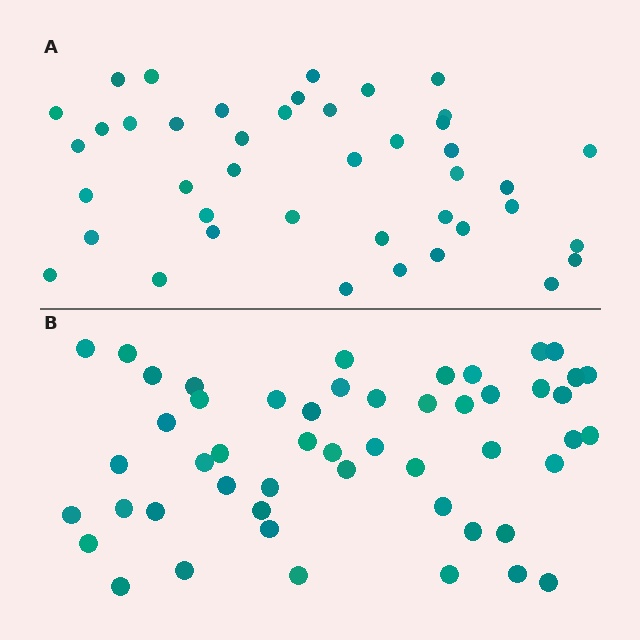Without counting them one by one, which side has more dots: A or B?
Region B (the bottom region) has more dots.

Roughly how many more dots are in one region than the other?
Region B has roughly 8 or so more dots than region A.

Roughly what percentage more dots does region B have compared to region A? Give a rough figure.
About 20% more.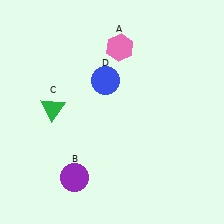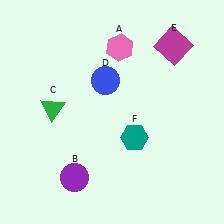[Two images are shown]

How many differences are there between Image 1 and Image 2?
There are 2 differences between the two images.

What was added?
A magenta square (E), a teal hexagon (F) were added in Image 2.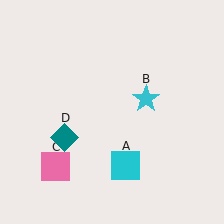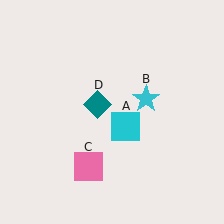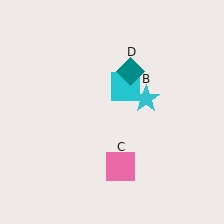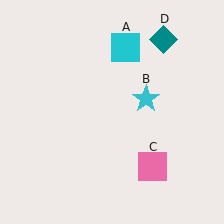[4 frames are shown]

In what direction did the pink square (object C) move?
The pink square (object C) moved right.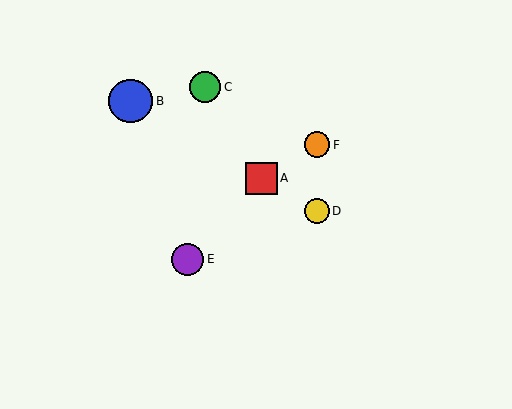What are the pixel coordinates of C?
Object C is at (205, 87).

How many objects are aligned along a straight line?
3 objects (A, B, D) are aligned along a straight line.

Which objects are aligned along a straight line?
Objects A, B, D are aligned along a straight line.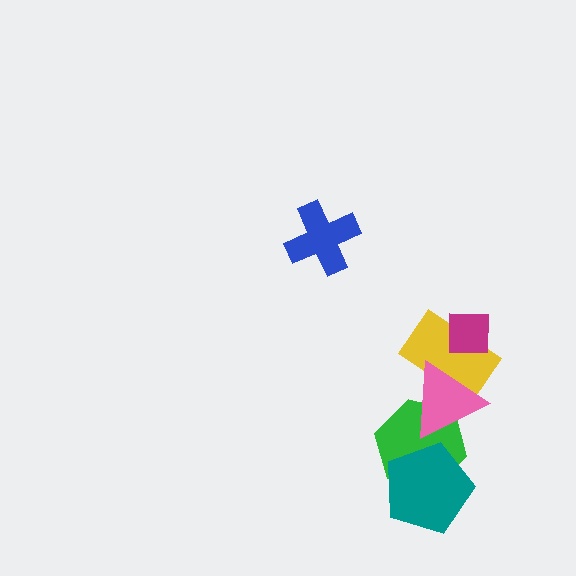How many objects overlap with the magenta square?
1 object overlaps with the magenta square.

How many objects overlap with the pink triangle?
2 objects overlap with the pink triangle.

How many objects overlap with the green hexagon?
2 objects overlap with the green hexagon.